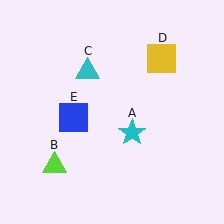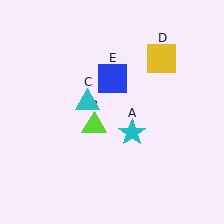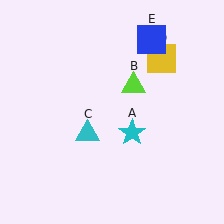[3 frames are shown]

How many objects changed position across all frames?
3 objects changed position: lime triangle (object B), cyan triangle (object C), blue square (object E).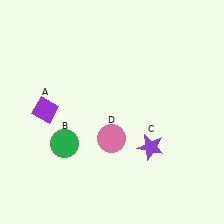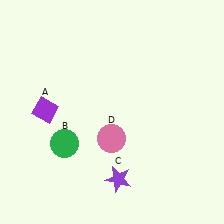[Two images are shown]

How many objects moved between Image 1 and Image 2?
1 object moved between the two images.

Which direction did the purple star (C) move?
The purple star (C) moved left.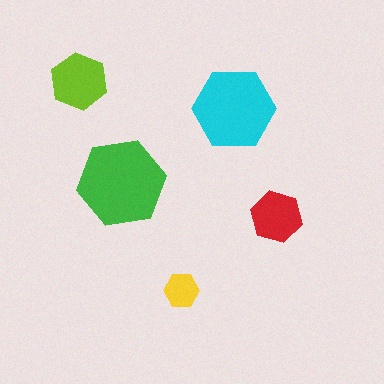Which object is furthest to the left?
The lime hexagon is leftmost.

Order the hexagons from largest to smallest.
the green one, the cyan one, the lime one, the red one, the yellow one.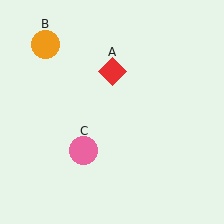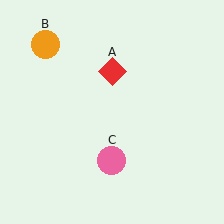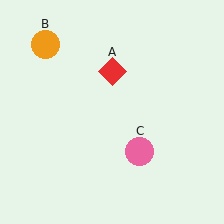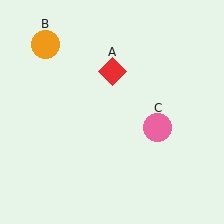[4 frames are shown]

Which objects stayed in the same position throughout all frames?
Red diamond (object A) and orange circle (object B) remained stationary.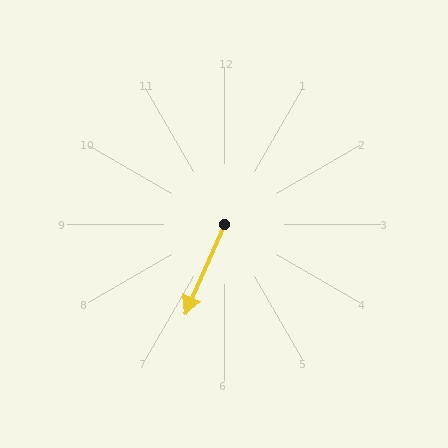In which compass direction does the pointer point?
Southwest.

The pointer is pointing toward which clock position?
Roughly 7 o'clock.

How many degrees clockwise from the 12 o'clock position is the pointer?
Approximately 204 degrees.